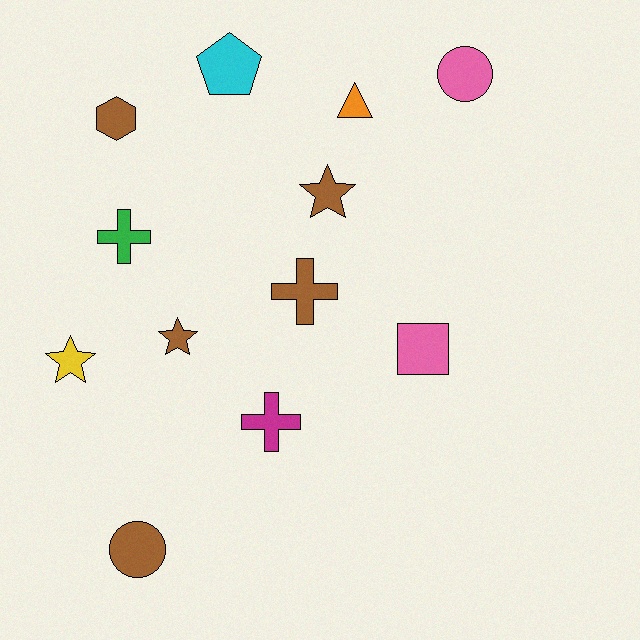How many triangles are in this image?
There is 1 triangle.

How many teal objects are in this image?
There are no teal objects.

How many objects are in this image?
There are 12 objects.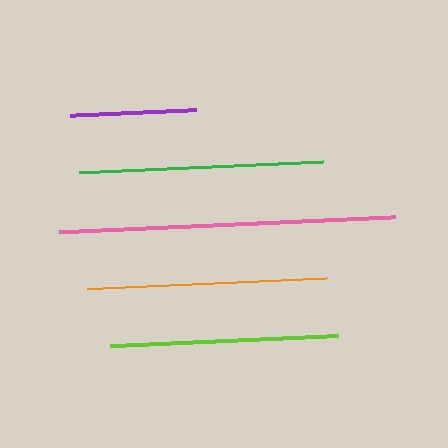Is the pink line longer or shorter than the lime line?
The pink line is longer than the lime line.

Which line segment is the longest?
The pink line is the longest at approximately 336 pixels.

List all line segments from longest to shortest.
From longest to shortest: pink, green, orange, lime, purple.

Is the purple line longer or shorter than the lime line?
The lime line is longer than the purple line.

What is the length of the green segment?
The green segment is approximately 245 pixels long.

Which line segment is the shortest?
The purple line is the shortest at approximately 126 pixels.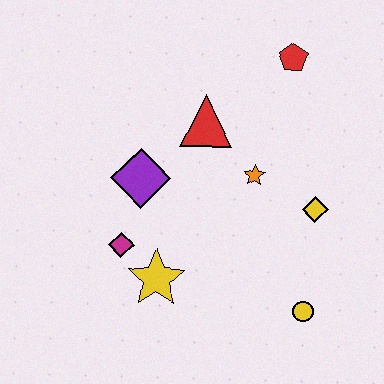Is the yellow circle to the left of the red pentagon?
No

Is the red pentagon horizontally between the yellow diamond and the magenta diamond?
Yes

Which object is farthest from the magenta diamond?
The red pentagon is farthest from the magenta diamond.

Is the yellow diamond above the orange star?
No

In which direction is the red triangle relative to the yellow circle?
The red triangle is above the yellow circle.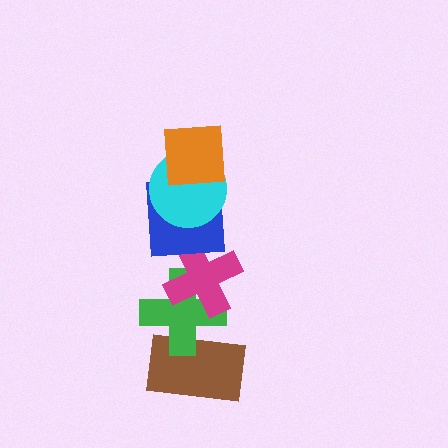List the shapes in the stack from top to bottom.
From top to bottom: the orange square, the cyan circle, the blue square, the magenta cross, the green cross, the brown rectangle.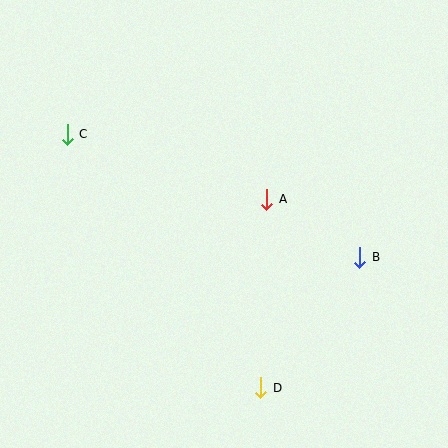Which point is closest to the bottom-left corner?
Point D is closest to the bottom-left corner.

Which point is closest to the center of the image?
Point A at (267, 199) is closest to the center.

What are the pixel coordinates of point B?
Point B is at (360, 257).